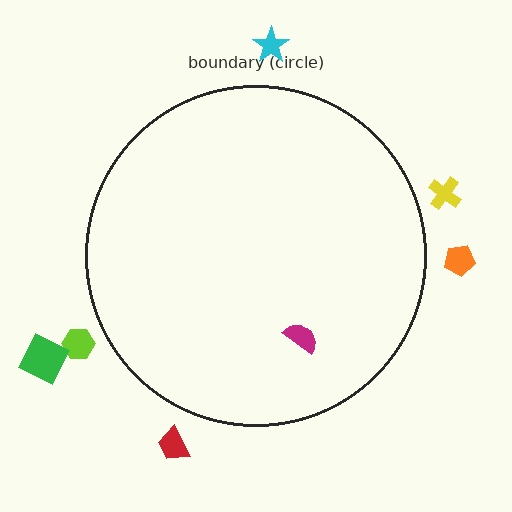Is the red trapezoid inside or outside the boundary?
Outside.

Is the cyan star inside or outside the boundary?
Outside.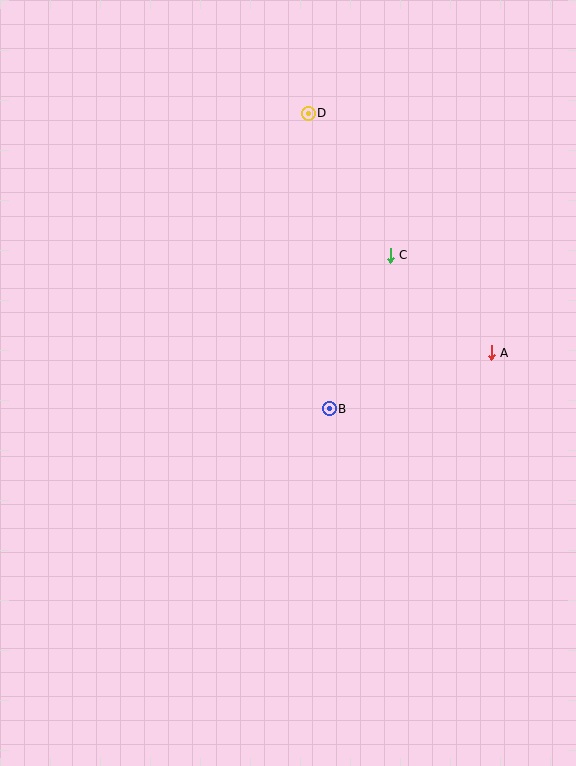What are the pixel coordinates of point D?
Point D is at (308, 113).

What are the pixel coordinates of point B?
Point B is at (329, 409).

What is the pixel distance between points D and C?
The distance between D and C is 164 pixels.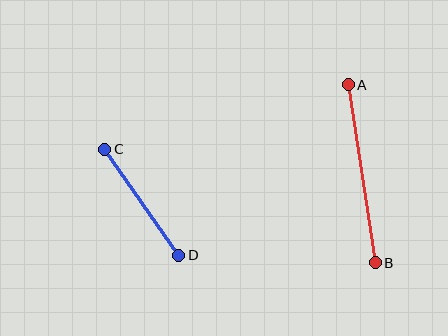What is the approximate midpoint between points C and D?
The midpoint is at approximately (142, 202) pixels.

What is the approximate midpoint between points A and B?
The midpoint is at approximately (362, 174) pixels.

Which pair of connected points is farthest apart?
Points A and B are farthest apart.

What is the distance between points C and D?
The distance is approximately 129 pixels.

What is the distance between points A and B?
The distance is approximately 180 pixels.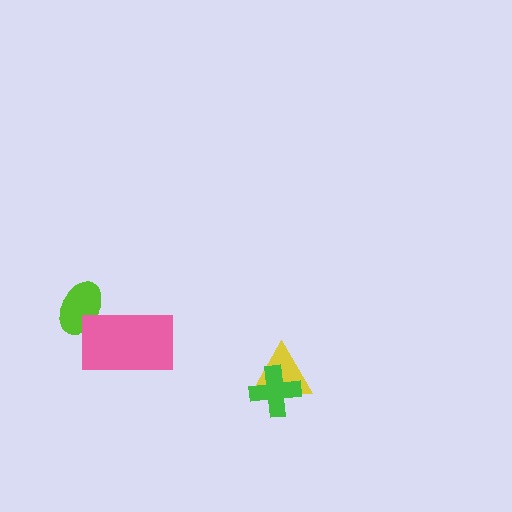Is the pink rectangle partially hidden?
No, no other shape covers it.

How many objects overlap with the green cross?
1 object overlaps with the green cross.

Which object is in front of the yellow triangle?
The green cross is in front of the yellow triangle.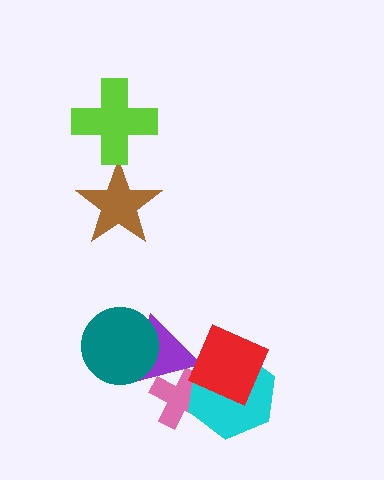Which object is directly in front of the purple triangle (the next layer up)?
The teal circle is directly in front of the purple triangle.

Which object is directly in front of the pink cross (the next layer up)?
The purple triangle is directly in front of the pink cross.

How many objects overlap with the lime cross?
0 objects overlap with the lime cross.